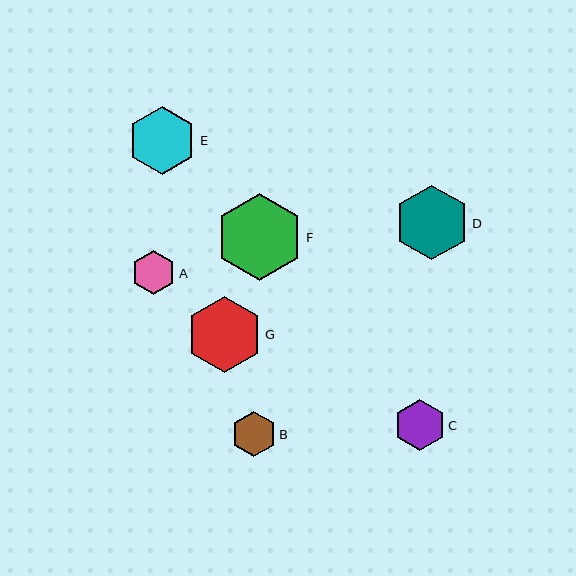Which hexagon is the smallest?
Hexagon A is the smallest with a size of approximately 44 pixels.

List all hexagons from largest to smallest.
From largest to smallest: F, G, D, E, C, B, A.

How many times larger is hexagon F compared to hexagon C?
Hexagon F is approximately 1.7 times the size of hexagon C.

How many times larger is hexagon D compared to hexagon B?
Hexagon D is approximately 1.6 times the size of hexagon B.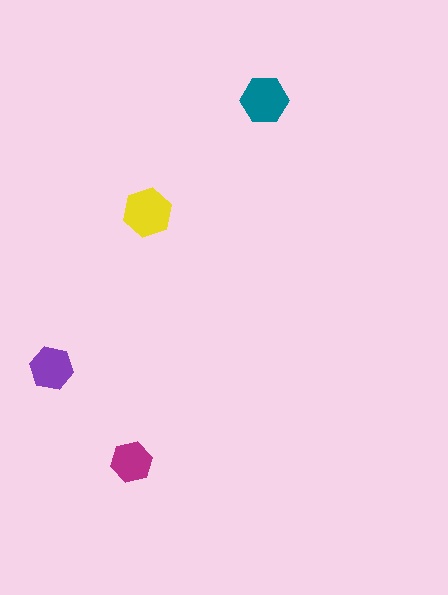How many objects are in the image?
There are 4 objects in the image.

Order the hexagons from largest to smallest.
the yellow one, the teal one, the purple one, the magenta one.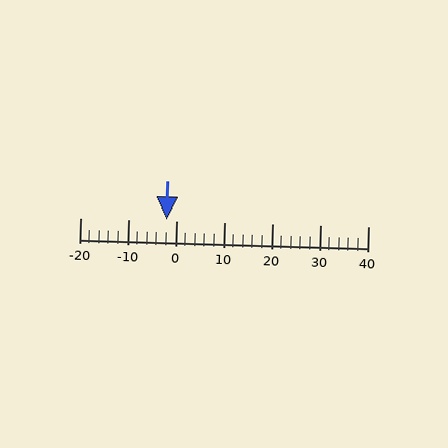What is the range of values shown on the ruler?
The ruler shows values from -20 to 40.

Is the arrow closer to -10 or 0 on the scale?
The arrow is closer to 0.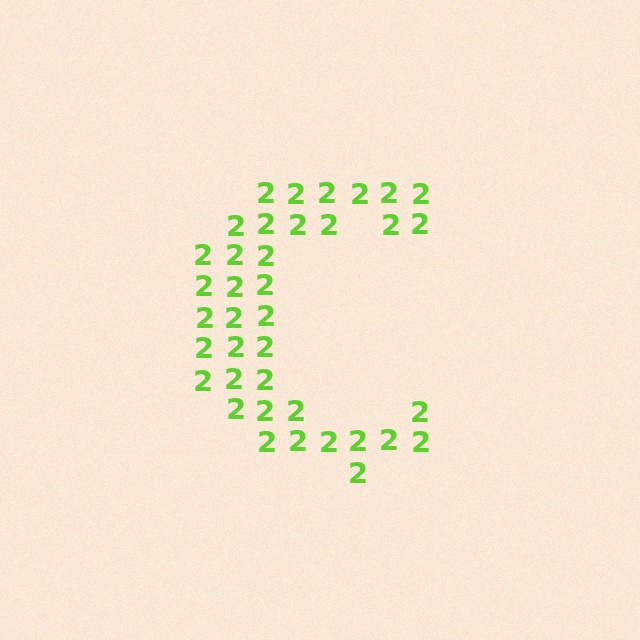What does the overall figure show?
The overall figure shows the letter C.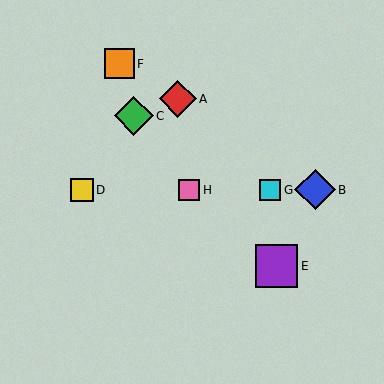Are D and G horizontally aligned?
Yes, both are at y≈190.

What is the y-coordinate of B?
Object B is at y≈190.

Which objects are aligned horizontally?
Objects B, D, G, H are aligned horizontally.